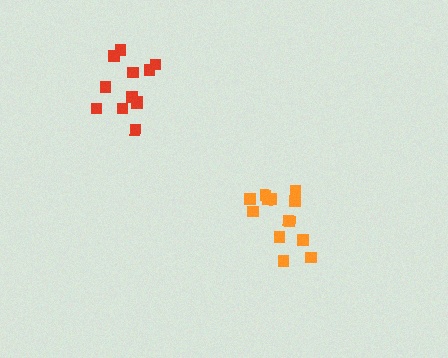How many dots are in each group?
Group 1: 12 dots, Group 2: 13 dots (25 total).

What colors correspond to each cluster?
The clusters are colored: red, orange.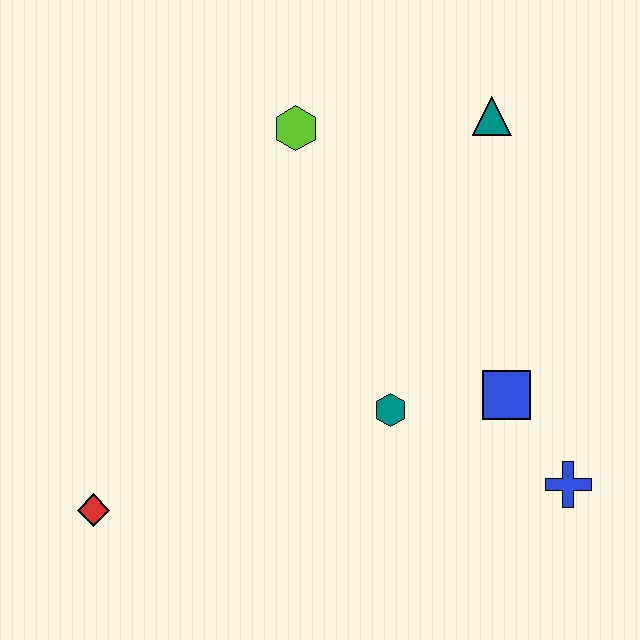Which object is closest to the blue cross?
The blue square is closest to the blue cross.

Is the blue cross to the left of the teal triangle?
No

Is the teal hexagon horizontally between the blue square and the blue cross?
No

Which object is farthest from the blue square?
The red diamond is farthest from the blue square.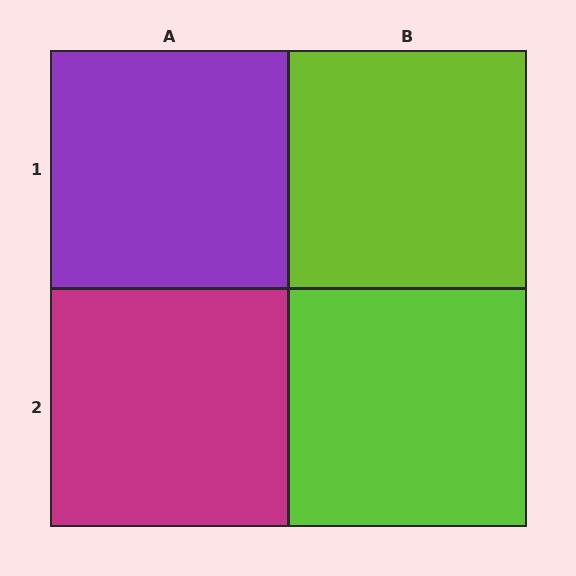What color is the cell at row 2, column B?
Lime.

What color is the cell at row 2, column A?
Magenta.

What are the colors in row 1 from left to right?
Purple, lime.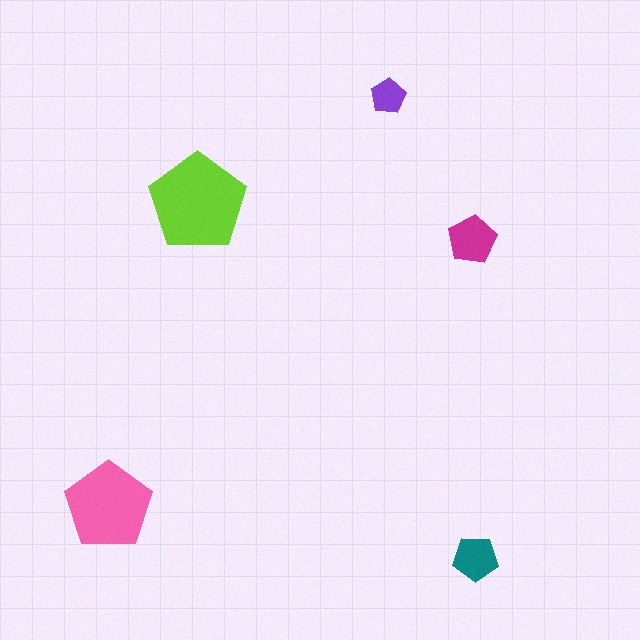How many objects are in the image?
There are 5 objects in the image.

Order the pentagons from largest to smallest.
the lime one, the pink one, the magenta one, the teal one, the purple one.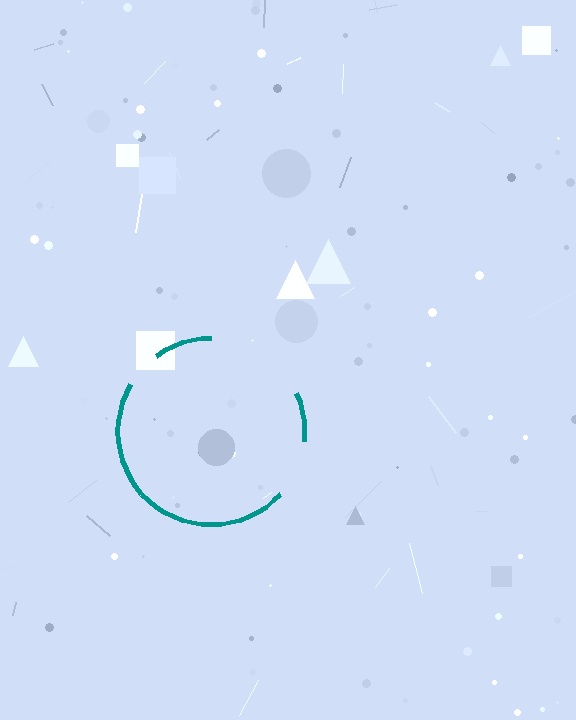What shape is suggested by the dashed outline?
The dashed outline suggests a circle.